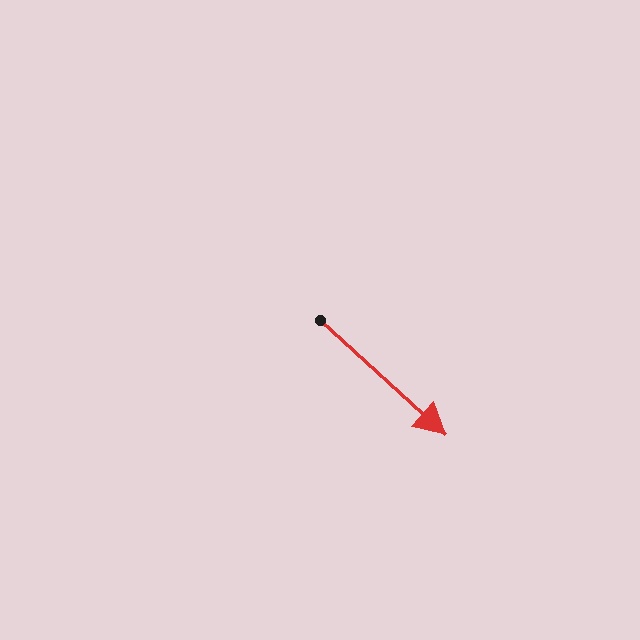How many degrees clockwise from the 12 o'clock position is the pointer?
Approximately 133 degrees.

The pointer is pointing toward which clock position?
Roughly 4 o'clock.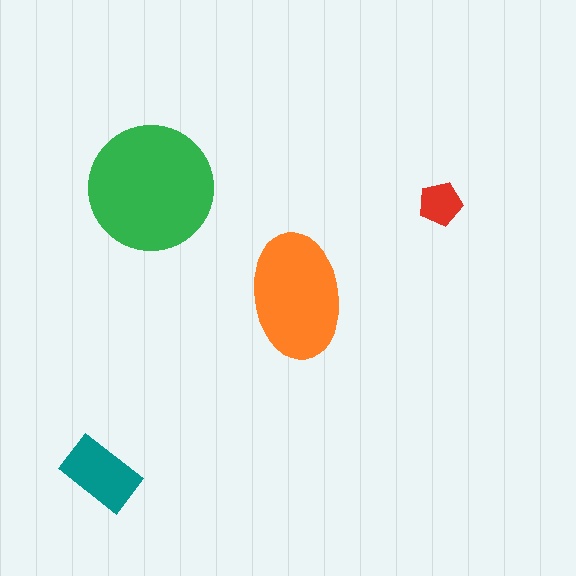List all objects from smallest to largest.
The red pentagon, the teal rectangle, the orange ellipse, the green circle.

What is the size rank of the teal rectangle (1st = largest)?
3rd.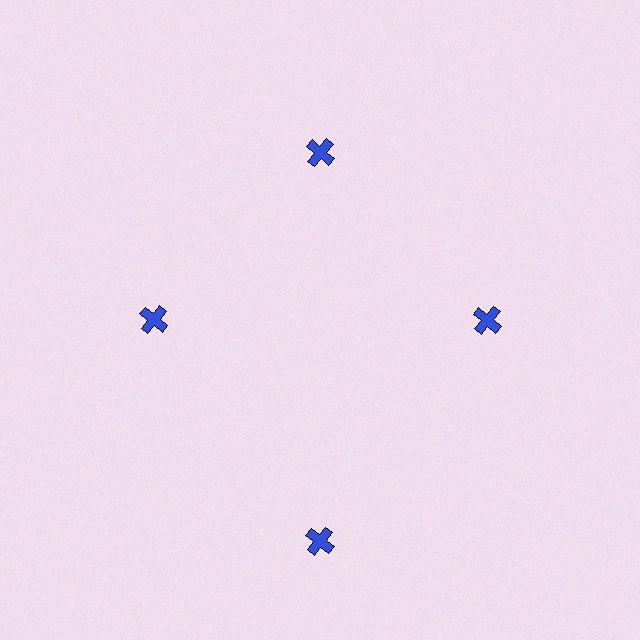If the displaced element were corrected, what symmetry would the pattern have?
It would have 4-fold rotational symmetry — the pattern would map onto itself every 90 degrees.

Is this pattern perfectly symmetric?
No. The 4 blue crosses are arranged in a ring, but one element near the 6 o'clock position is pushed outward from the center, breaking the 4-fold rotational symmetry.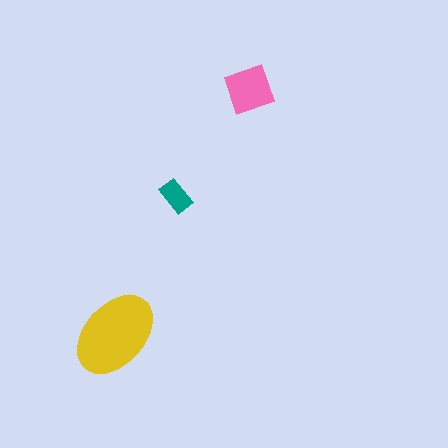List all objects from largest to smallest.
The yellow ellipse, the pink square, the teal rectangle.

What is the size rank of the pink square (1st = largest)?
2nd.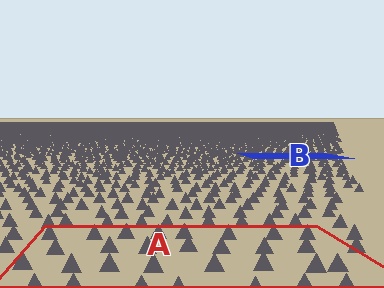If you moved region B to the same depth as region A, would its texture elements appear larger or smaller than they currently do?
They would appear larger. At a closer depth, the same texture elements are projected at a bigger on-screen size.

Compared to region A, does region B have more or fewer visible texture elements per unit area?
Region B has more texture elements per unit area — they are packed more densely because it is farther away.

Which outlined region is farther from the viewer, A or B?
Region B is farther from the viewer — the texture elements inside it appear smaller and more densely packed.